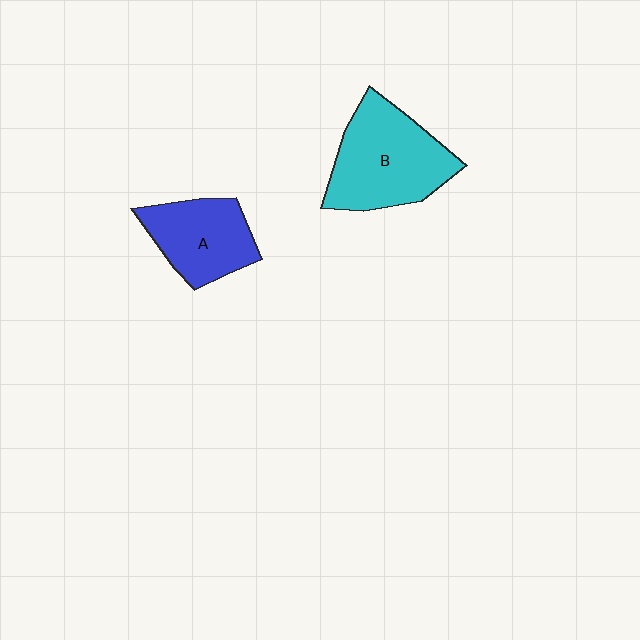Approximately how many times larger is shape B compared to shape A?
Approximately 1.4 times.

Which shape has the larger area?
Shape B (cyan).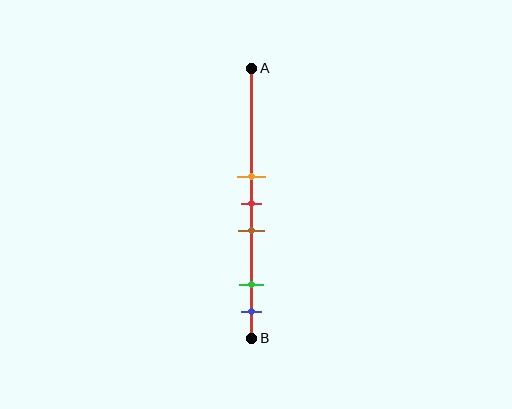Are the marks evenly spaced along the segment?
No, the marks are not evenly spaced.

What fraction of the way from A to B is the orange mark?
The orange mark is approximately 40% (0.4) of the way from A to B.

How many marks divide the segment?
There are 5 marks dividing the segment.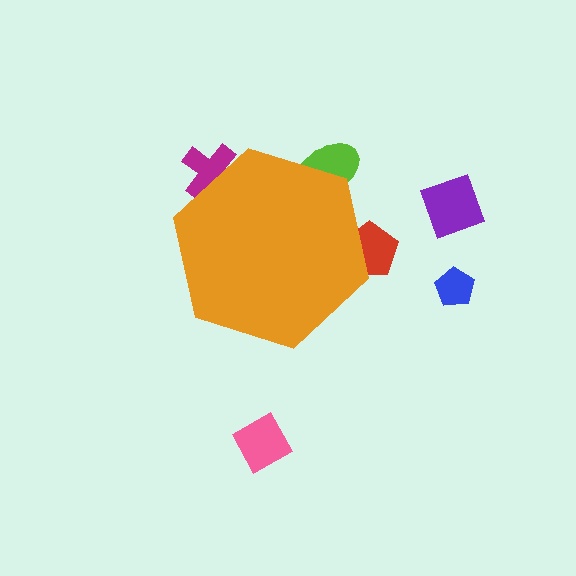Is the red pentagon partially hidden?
Yes, the red pentagon is partially hidden behind the orange hexagon.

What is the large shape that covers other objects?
An orange hexagon.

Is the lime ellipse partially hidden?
Yes, the lime ellipse is partially hidden behind the orange hexagon.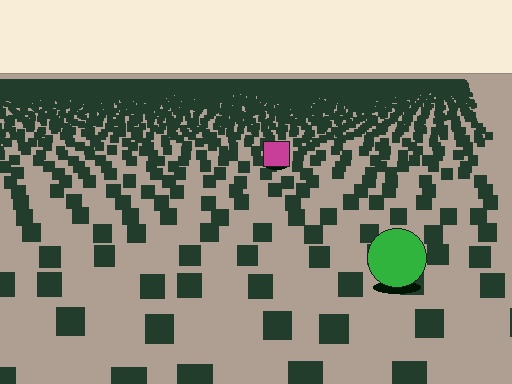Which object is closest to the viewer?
The green circle is closest. The texture marks near it are larger and more spread out.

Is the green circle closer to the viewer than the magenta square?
Yes. The green circle is closer — you can tell from the texture gradient: the ground texture is coarser near it.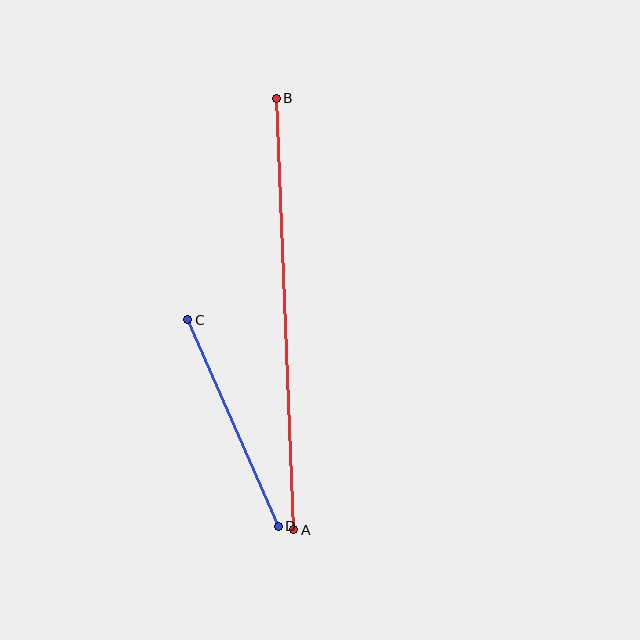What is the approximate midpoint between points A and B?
The midpoint is at approximately (285, 314) pixels.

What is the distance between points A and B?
The distance is approximately 432 pixels.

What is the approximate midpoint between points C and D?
The midpoint is at approximately (233, 423) pixels.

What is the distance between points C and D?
The distance is approximately 226 pixels.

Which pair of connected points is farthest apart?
Points A and B are farthest apart.